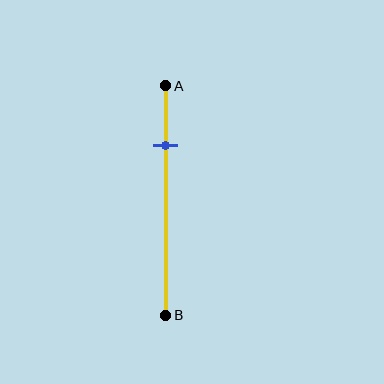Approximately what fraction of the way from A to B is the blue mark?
The blue mark is approximately 25% of the way from A to B.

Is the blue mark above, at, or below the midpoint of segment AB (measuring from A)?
The blue mark is above the midpoint of segment AB.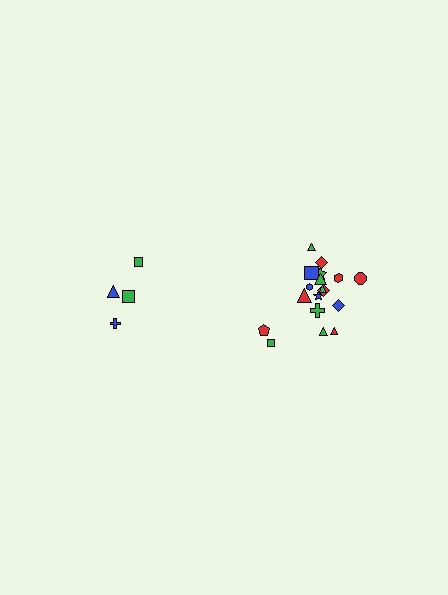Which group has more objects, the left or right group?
The right group.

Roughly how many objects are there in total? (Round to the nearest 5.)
Roughly 20 objects in total.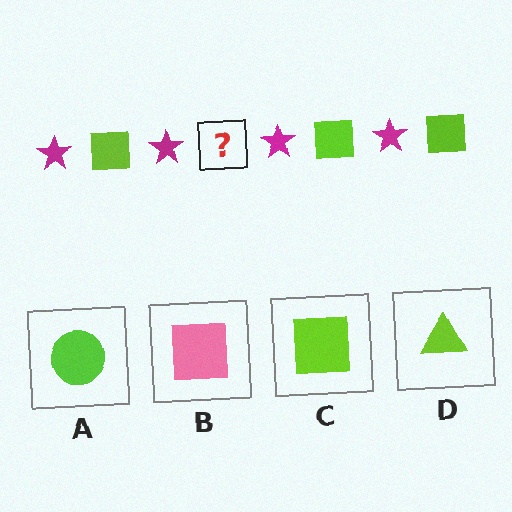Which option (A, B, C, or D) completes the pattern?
C.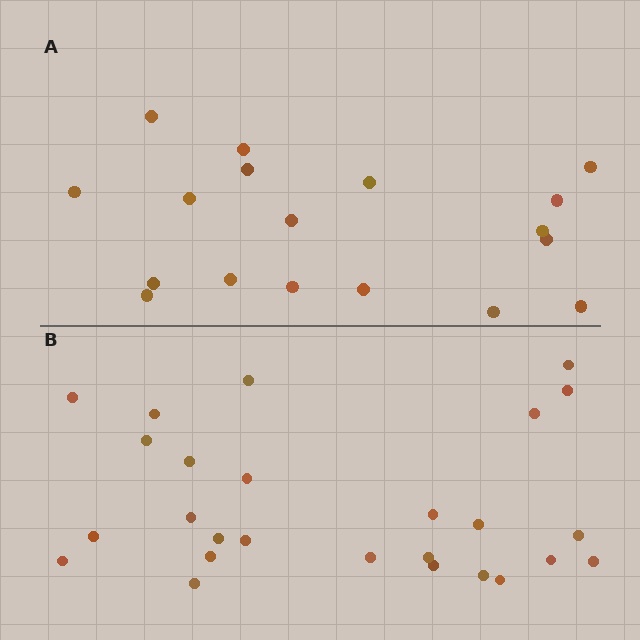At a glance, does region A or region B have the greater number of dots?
Region B (the bottom region) has more dots.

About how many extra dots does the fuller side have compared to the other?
Region B has roughly 8 or so more dots than region A.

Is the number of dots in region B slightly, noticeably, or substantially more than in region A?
Region B has noticeably more, but not dramatically so. The ratio is roughly 1.4 to 1.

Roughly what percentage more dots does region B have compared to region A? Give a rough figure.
About 45% more.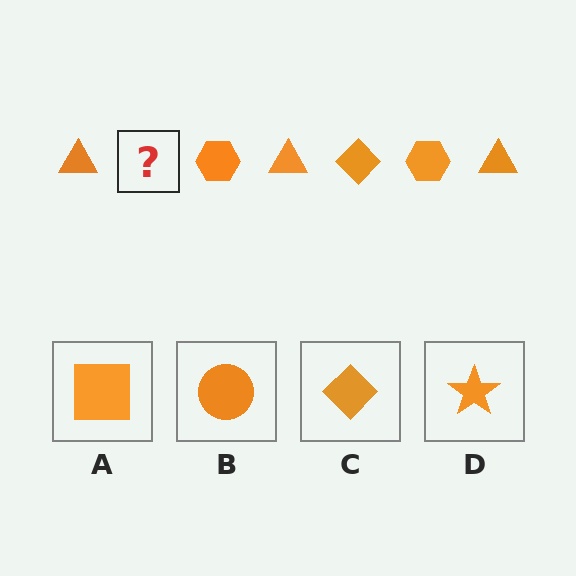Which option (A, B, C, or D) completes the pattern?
C.